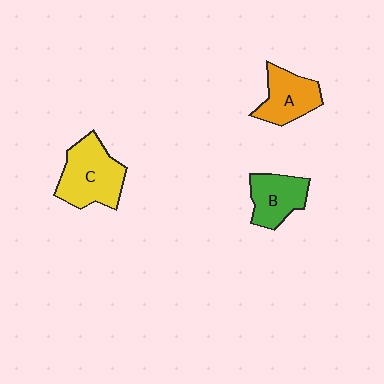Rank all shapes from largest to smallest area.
From largest to smallest: C (yellow), A (orange), B (green).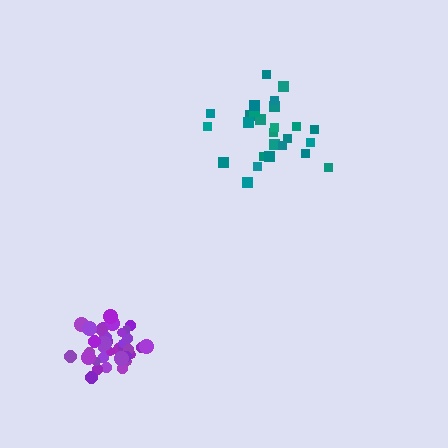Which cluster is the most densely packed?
Purple.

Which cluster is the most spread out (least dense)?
Teal.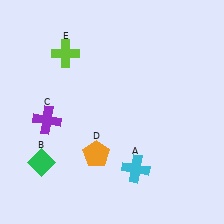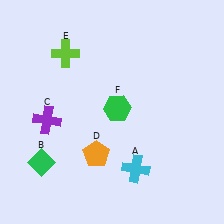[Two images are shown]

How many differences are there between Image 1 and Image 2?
There is 1 difference between the two images.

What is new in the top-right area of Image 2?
A green hexagon (F) was added in the top-right area of Image 2.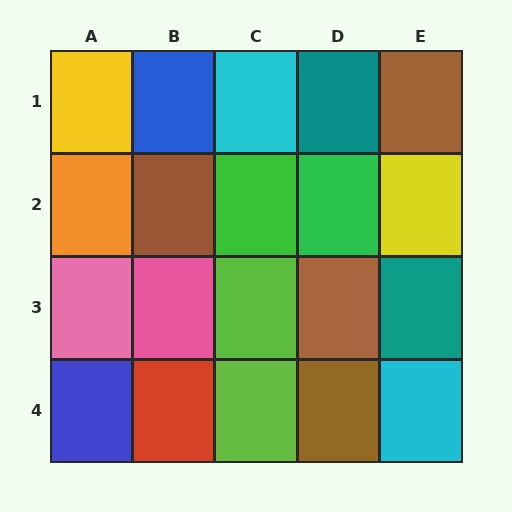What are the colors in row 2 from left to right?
Orange, brown, green, green, yellow.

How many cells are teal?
2 cells are teal.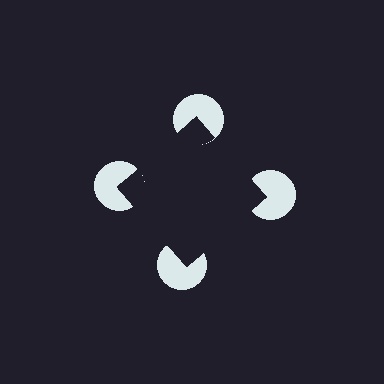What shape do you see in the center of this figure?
An illusory square — its edges are inferred from the aligned wedge cuts in the pac-man discs, not physically drawn.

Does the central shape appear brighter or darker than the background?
It typically appears slightly darker than the background, even though no actual brightness change is drawn.